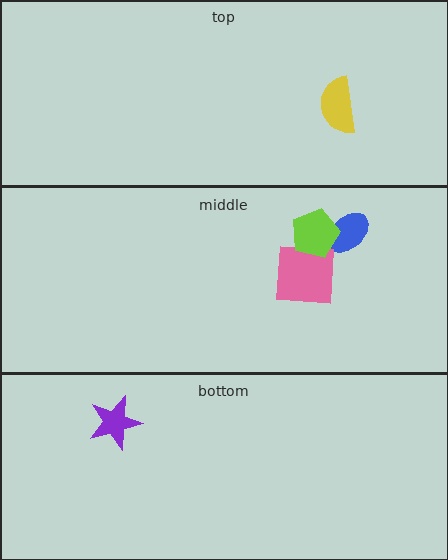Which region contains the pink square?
The middle region.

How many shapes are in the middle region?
3.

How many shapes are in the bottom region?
1.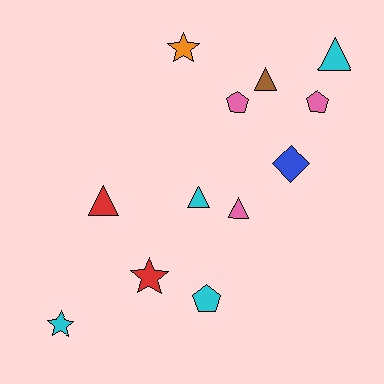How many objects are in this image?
There are 12 objects.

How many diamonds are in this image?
There is 1 diamond.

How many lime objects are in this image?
There are no lime objects.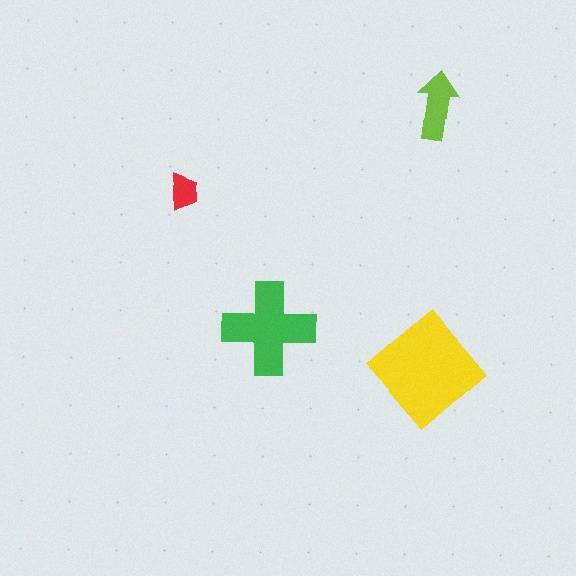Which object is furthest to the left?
The red trapezoid is leftmost.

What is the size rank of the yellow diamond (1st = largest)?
1st.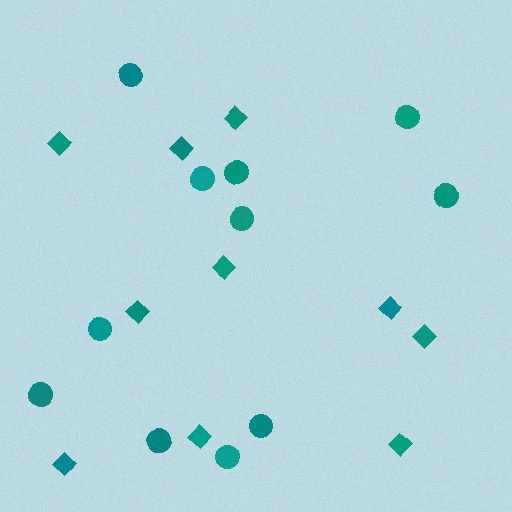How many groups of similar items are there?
There are 2 groups: one group of diamonds (10) and one group of circles (11).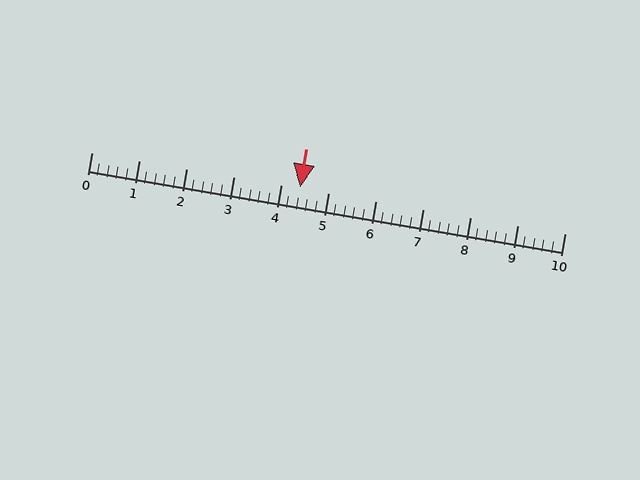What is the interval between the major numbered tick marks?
The major tick marks are spaced 1 units apart.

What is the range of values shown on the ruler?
The ruler shows values from 0 to 10.